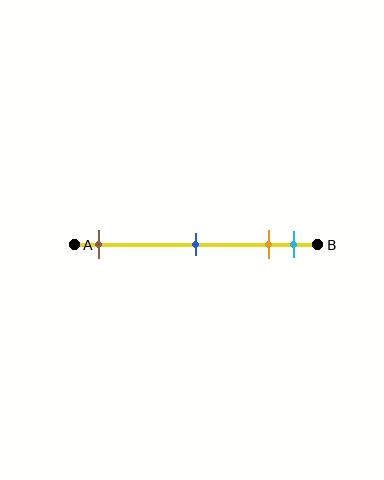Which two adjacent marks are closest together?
The orange and cyan marks are the closest adjacent pair.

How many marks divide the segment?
There are 4 marks dividing the segment.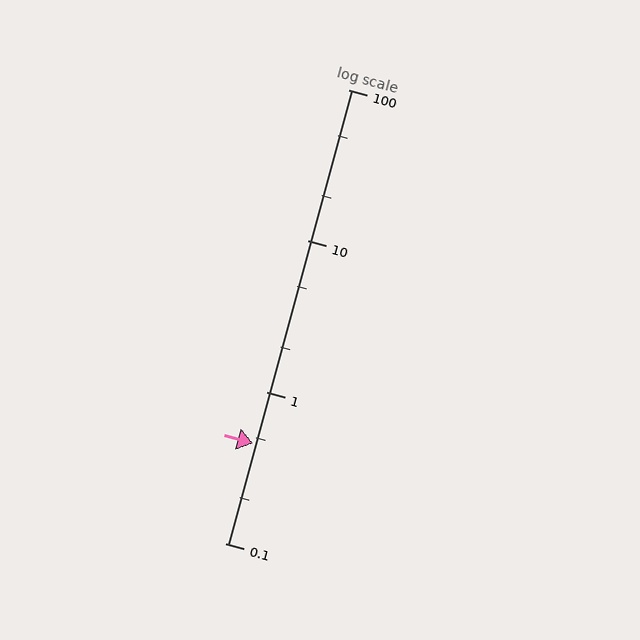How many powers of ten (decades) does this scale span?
The scale spans 3 decades, from 0.1 to 100.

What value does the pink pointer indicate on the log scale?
The pointer indicates approximately 0.46.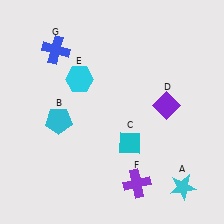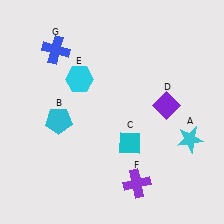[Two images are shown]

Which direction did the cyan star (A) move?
The cyan star (A) moved up.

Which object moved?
The cyan star (A) moved up.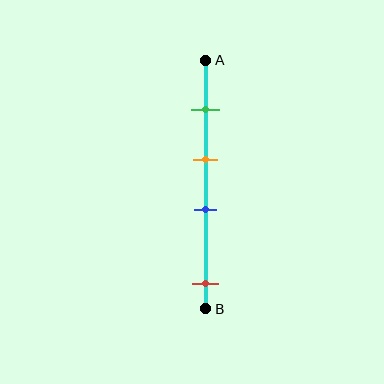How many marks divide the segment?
There are 4 marks dividing the segment.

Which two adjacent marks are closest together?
The orange and blue marks are the closest adjacent pair.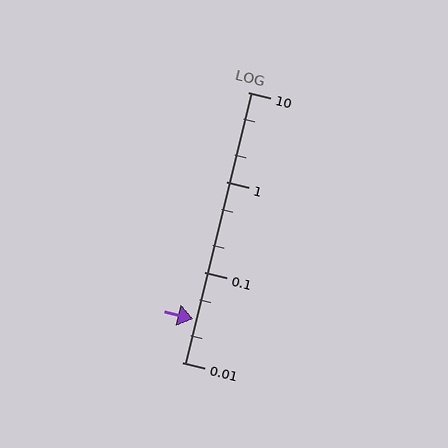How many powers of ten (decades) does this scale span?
The scale spans 3 decades, from 0.01 to 10.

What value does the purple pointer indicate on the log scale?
The pointer indicates approximately 0.03.